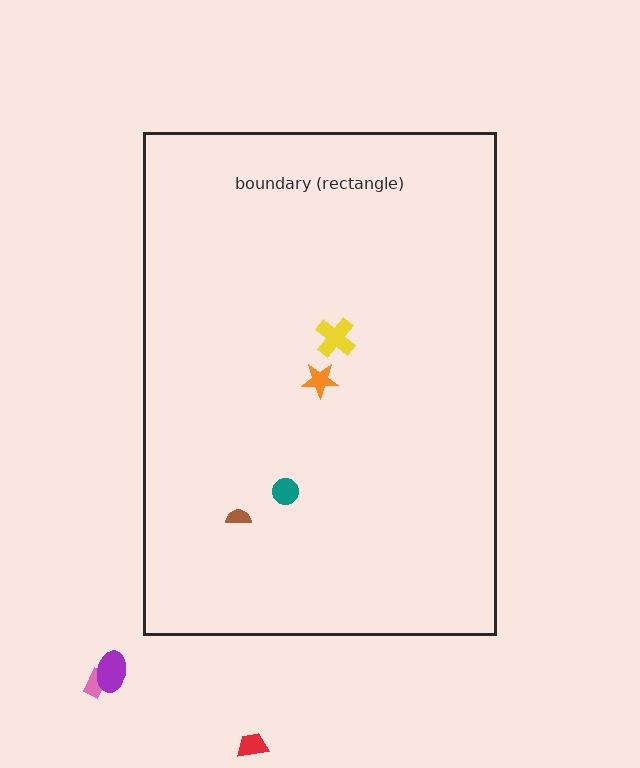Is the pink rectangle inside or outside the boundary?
Outside.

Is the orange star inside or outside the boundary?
Inside.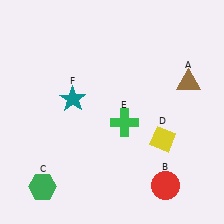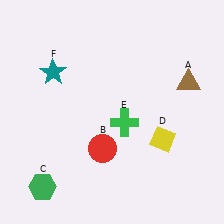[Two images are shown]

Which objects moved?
The objects that moved are: the red circle (B), the teal star (F).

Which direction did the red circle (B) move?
The red circle (B) moved left.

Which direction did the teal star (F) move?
The teal star (F) moved up.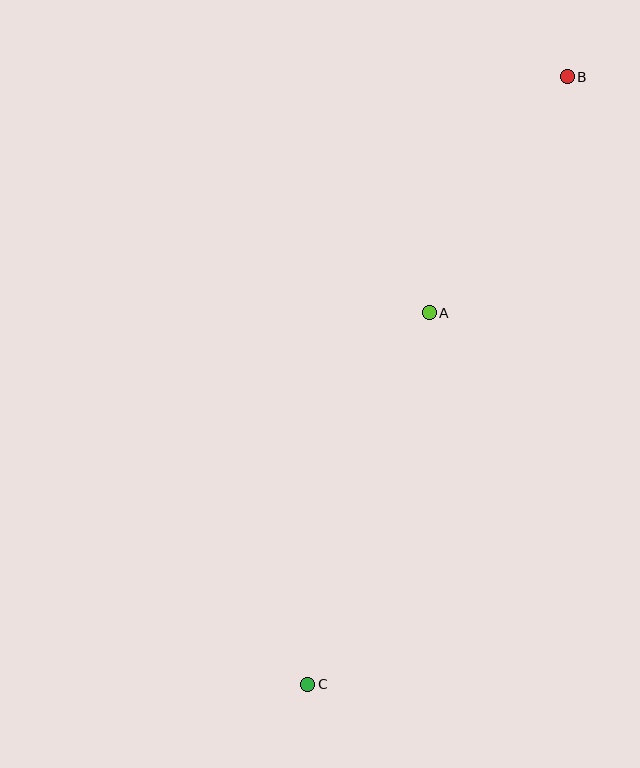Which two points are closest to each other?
Points A and B are closest to each other.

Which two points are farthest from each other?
Points B and C are farthest from each other.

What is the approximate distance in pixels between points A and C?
The distance between A and C is approximately 391 pixels.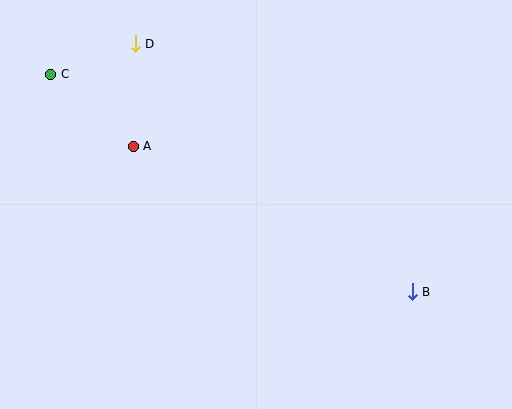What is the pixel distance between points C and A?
The distance between C and A is 109 pixels.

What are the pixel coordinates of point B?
Point B is at (412, 292).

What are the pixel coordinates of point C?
Point C is at (51, 74).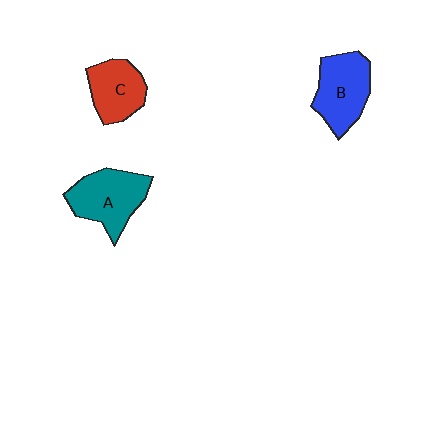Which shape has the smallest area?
Shape C (red).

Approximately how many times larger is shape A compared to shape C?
Approximately 1.3 times.